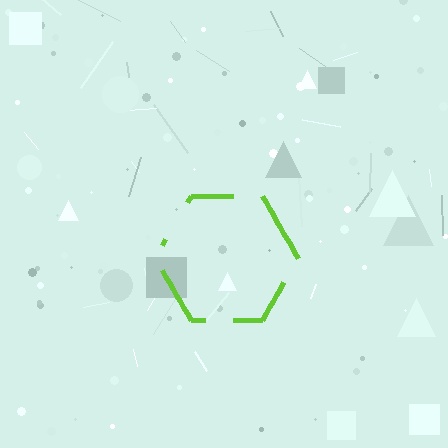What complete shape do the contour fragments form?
The contour fragments form a hexagon.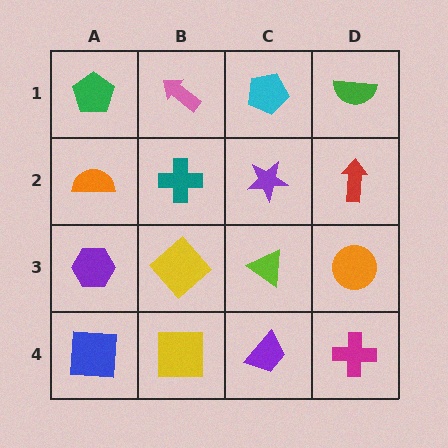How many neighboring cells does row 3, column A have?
3.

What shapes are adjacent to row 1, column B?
A teal cross (row 2, column B), a green pentagon (row 1, column A), a cyan pentagon (row 1, column C).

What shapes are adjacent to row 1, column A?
An orange semicircle (row 2, column A), a pink arrow (row 1, column B).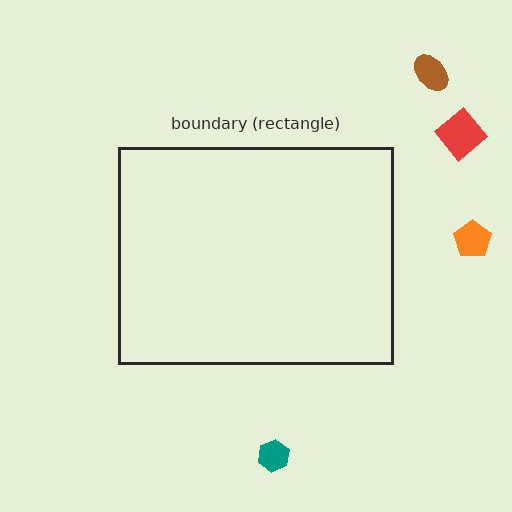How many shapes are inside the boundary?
0 inside, 4 outside.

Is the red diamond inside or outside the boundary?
Outside.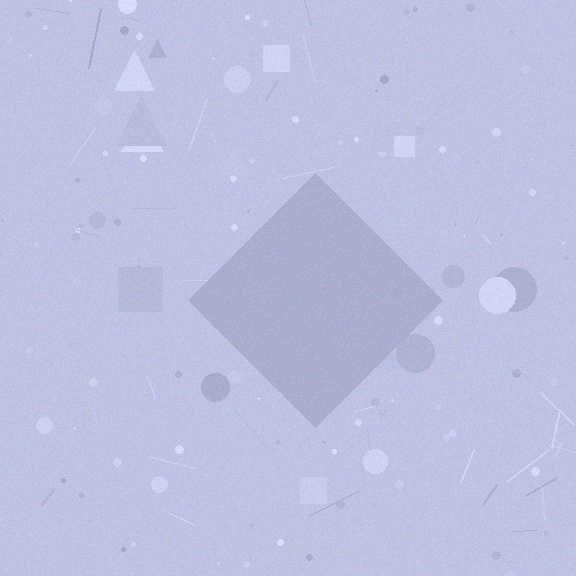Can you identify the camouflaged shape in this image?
The camouflaged shape is a diamond.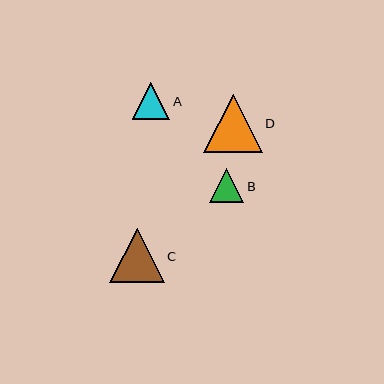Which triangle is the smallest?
Triangle B is the smallest with a size of approximately 34 pixels.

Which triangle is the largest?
Triangle D is the largest with a size of approximately 58 pixels.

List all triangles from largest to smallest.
From largest to smallest: D, C, A, B.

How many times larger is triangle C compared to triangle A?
Triangle C is approximately 1.5 times the size of triangle A.